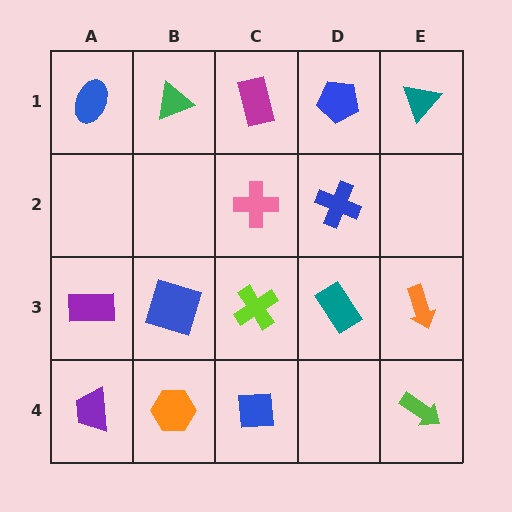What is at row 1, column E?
A teal triangle.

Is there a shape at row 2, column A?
No, that cell is empty.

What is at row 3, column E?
An orange arrow.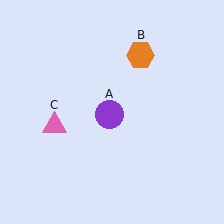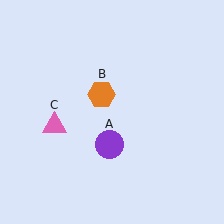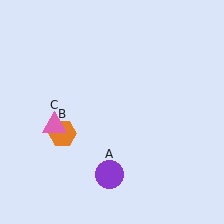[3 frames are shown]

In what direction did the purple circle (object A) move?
The purple circle (object A) moved down.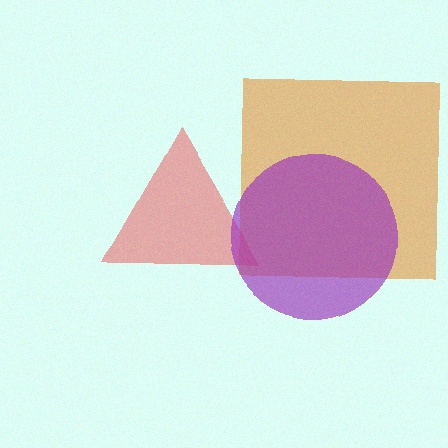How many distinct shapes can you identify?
There are 3 distinct shapes: an orange square, a red triangle, a purple circle.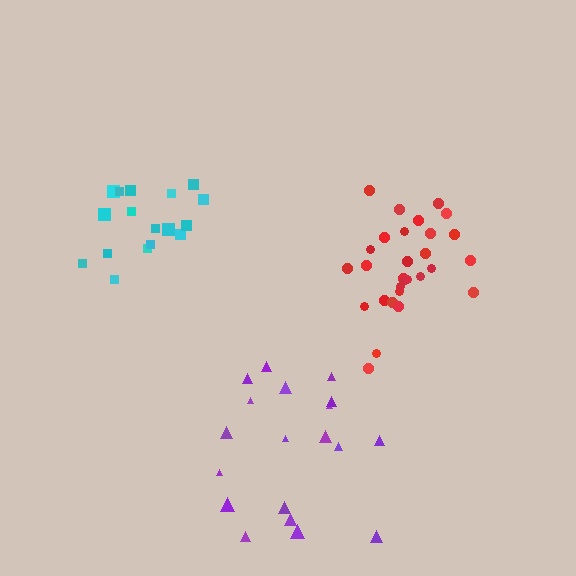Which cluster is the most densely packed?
Red.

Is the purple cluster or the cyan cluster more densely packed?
Cyan.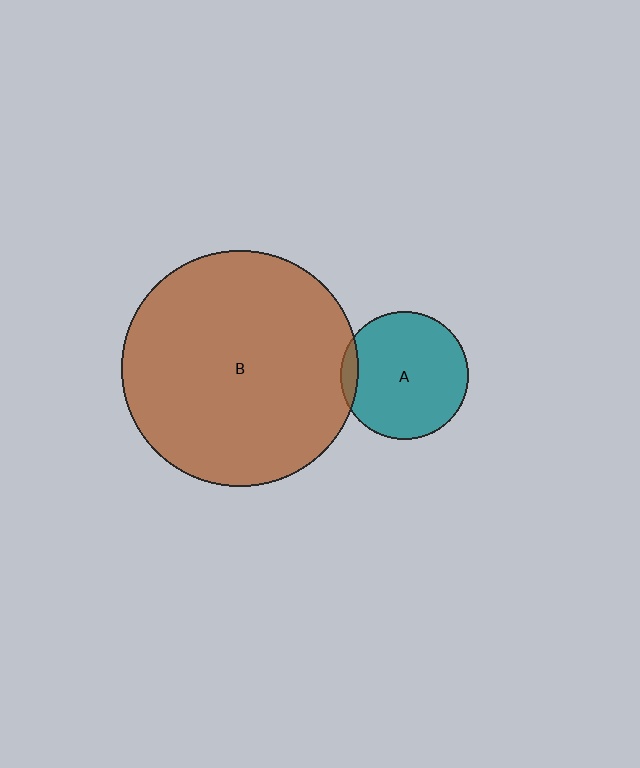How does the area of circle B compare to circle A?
Approximately 3.4 times.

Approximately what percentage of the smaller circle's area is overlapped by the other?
Approximately 5%.